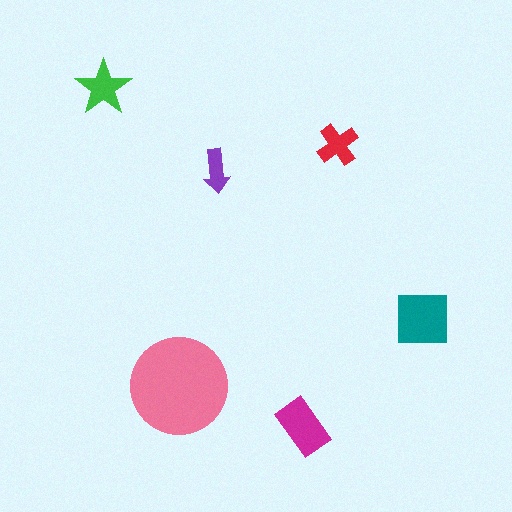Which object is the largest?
The pink circle.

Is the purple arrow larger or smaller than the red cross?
Smaller.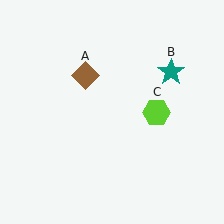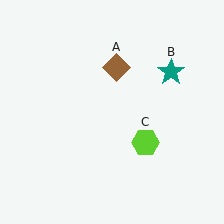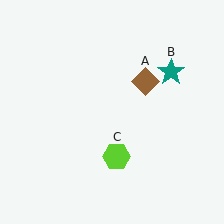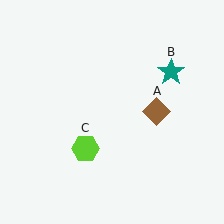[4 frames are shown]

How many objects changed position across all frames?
2 objects changed position: brown diamond (object A), lime hexagon (object C).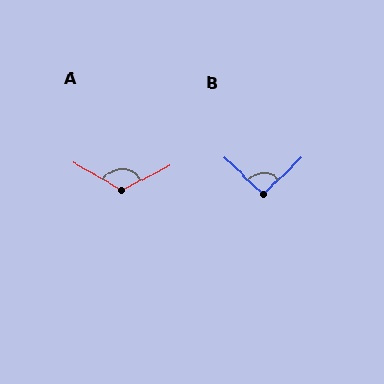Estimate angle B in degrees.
Approximately 93 degrees.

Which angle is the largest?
A, at approximately 123 degrees.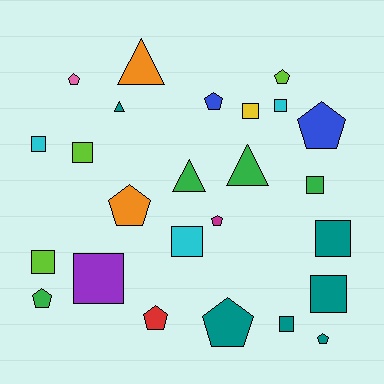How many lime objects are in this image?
There are 3 lime objects.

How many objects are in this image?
There are 25 objects.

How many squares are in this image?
There are 11 squares.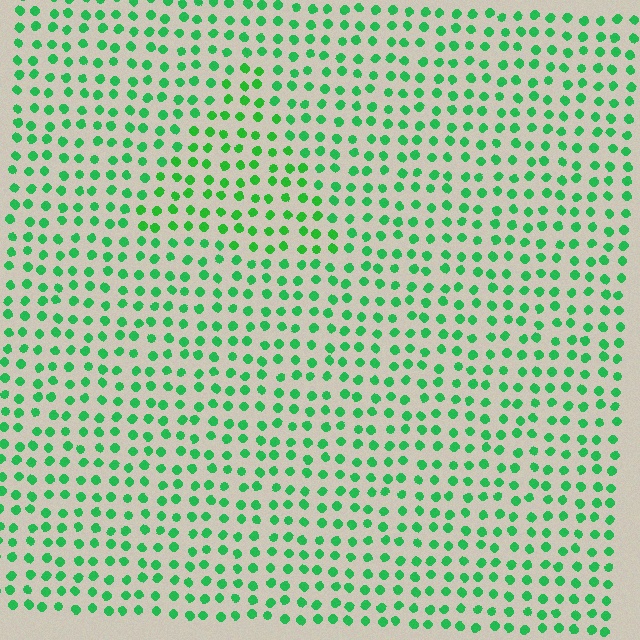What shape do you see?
I see a triangle.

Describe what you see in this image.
The image is filled with small green elements in a uniform arrangement. A triangle-shaped region is visible where the elements are tinted to a slightly different hue, forming a subtle color boundary.